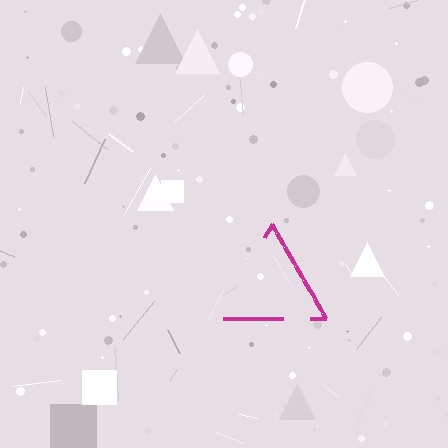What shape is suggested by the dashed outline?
The dashed outline suggests a triangle.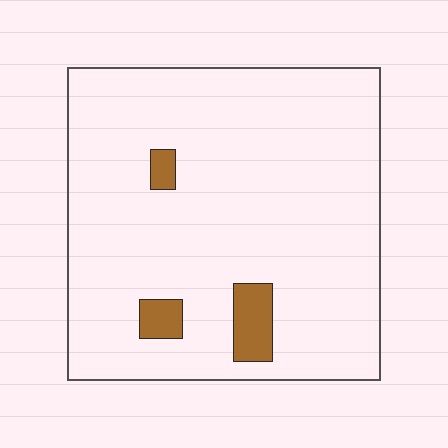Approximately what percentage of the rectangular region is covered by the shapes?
Approximately 5%.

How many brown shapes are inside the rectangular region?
3.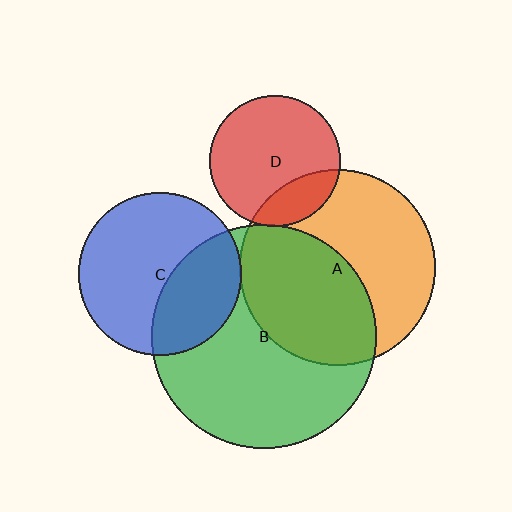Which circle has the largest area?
Circle B (green).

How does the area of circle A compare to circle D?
Approximately 2.2 times.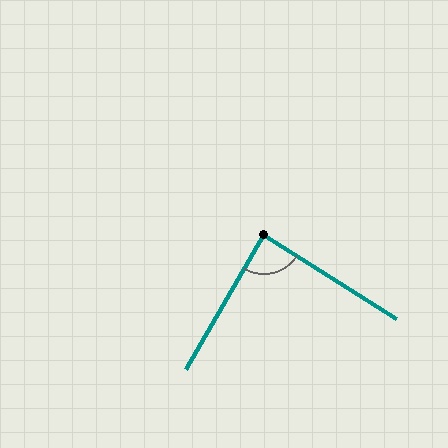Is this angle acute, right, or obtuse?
It is approximately a right angle.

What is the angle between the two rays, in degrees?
Approximately 88 degrees.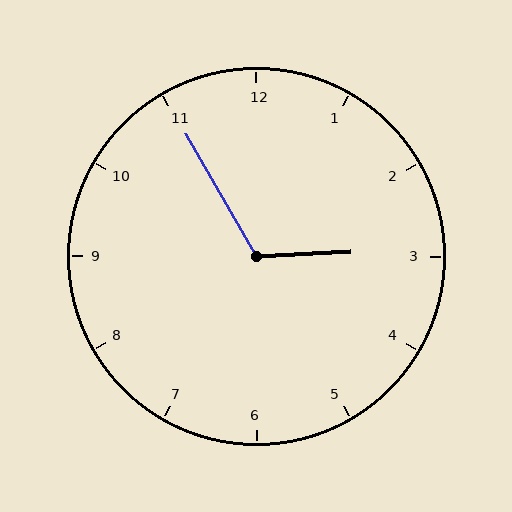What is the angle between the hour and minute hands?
Approximately 118 degrees.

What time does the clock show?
2:55.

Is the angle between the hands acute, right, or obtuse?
It is obtuse.